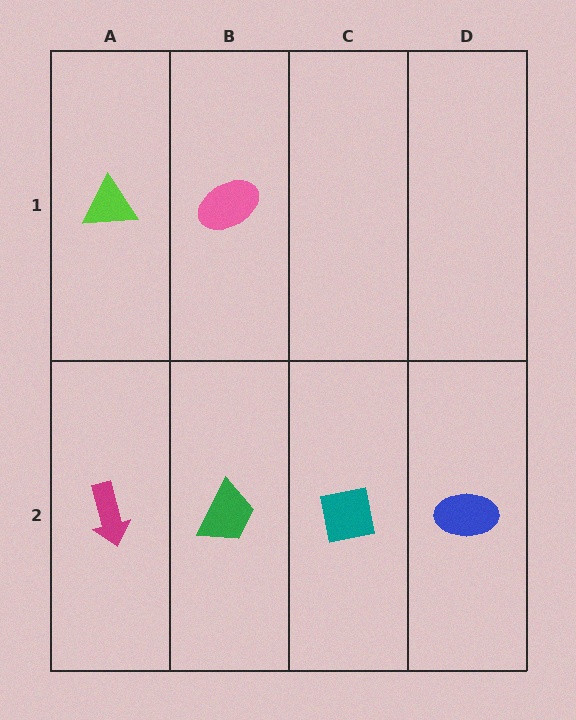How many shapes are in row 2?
4 shapes.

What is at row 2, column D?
A blue ellipse.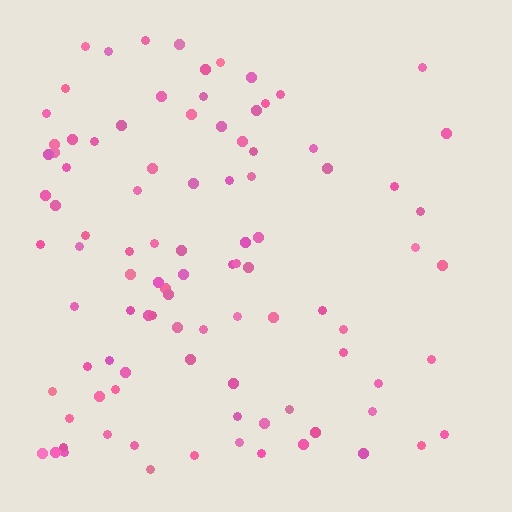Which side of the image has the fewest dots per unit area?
The right.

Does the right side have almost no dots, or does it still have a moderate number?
Still a moderate number, just noticeably fewer than the left.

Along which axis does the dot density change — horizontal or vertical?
Horizontal.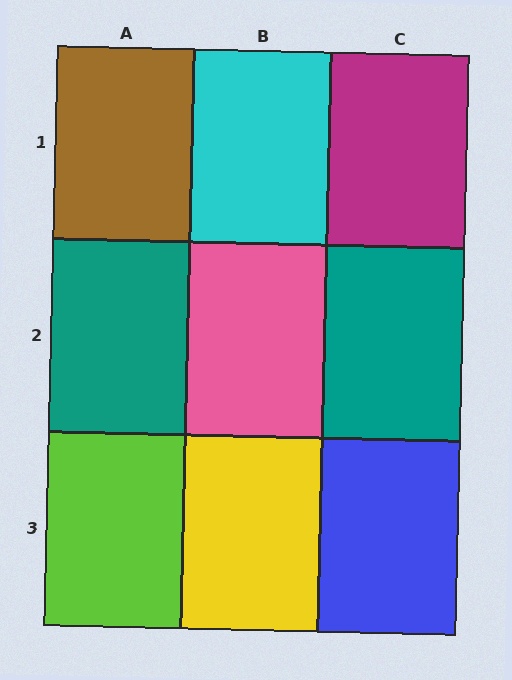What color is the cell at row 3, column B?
Yellow.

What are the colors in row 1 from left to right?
Brown, cyan, magenta.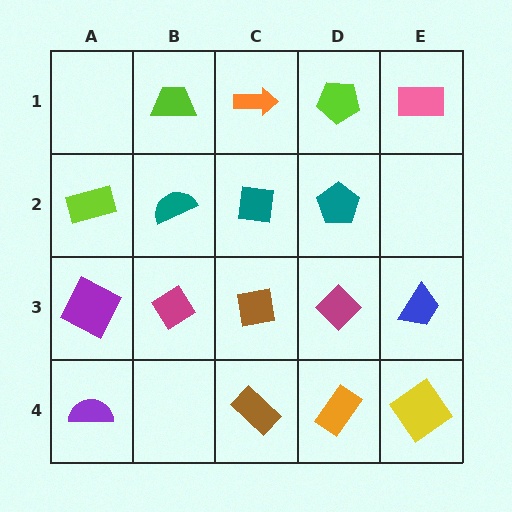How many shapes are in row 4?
4 shapes.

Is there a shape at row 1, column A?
No, that cell is empty.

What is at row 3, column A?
A purple square.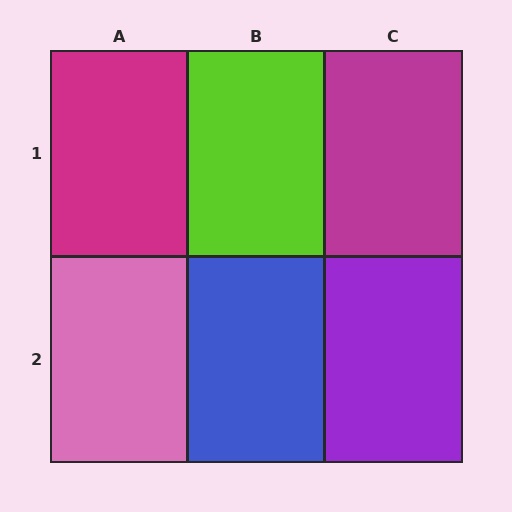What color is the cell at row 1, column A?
Magenta.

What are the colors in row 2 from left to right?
Pink, blue, purple.